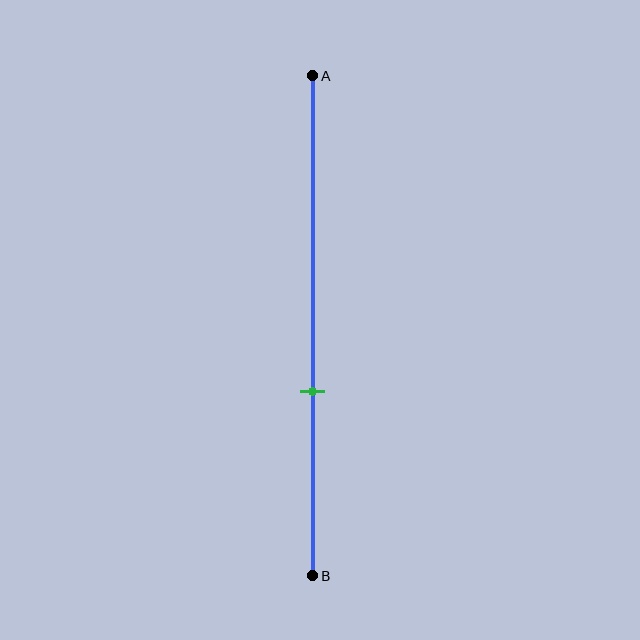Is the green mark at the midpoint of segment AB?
No, the mark is at about 65% from A, not at the 50% midpoint.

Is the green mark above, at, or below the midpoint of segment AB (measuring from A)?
The green mark is below the midpoint of segment AB.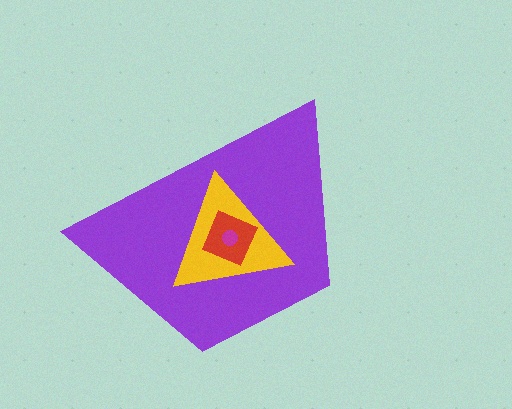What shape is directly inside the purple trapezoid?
The yellow triangle.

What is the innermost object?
The magenta circle.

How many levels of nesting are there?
4.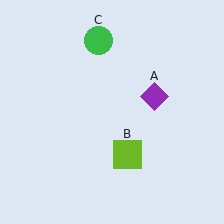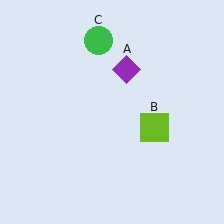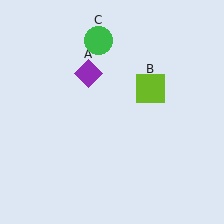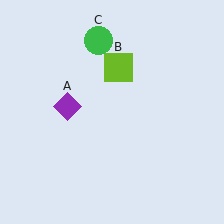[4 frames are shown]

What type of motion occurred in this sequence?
The purple diamond (object A), lime square (object B) rotated counterclockwise around the center of the scene.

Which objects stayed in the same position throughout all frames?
Green circle (object C) remained stationary.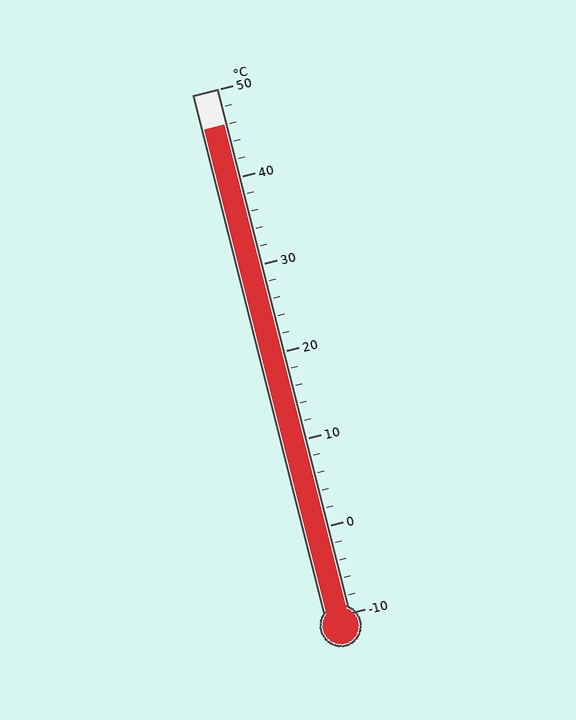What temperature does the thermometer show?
The thermometer shows approximately 46°C.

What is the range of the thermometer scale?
The thermometer scale ranges from -10°C to 50°C.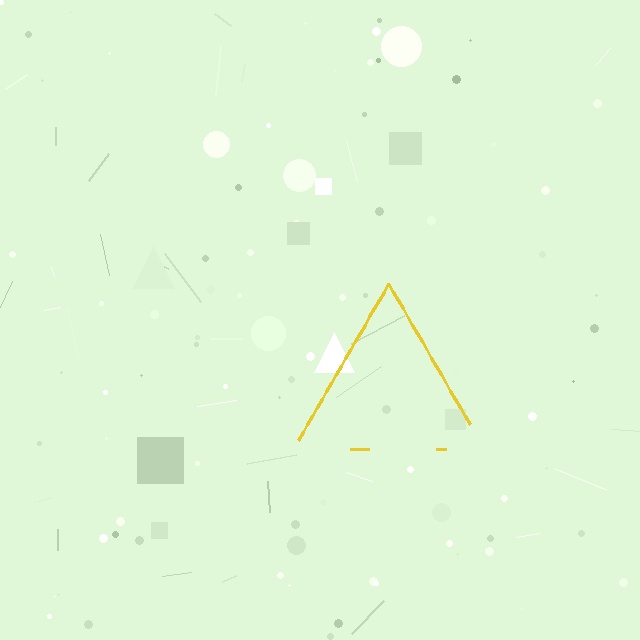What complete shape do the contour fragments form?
The contour fragments form a triangle.